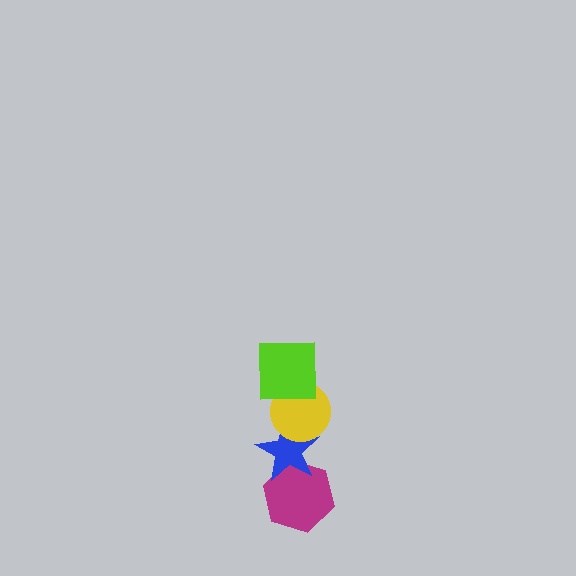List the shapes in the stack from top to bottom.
From top to bottom: the lime square, the yellow circle, the blue star, the magenta hexagon.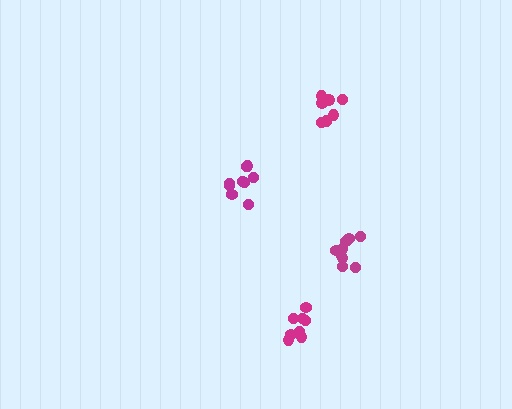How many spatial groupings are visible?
There are 4 spatial groupings.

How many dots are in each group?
Group 1: 8 dots, Group 2: 9 dots, Group 3: 9 dots, Group 4: 9 dots (35 total).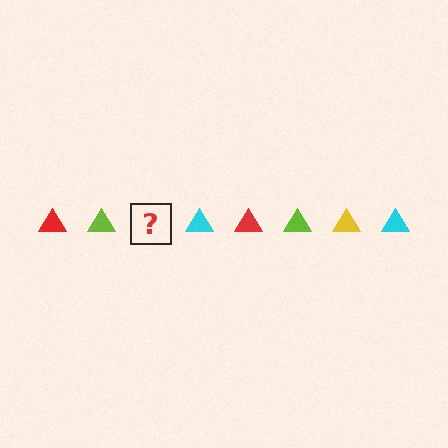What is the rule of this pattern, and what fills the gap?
The rule is that the pattern cycles through red, lime, yellow, cyan triangles. The gap should be filled with a yellow triangle.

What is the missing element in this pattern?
The missing element is a yellow triangle.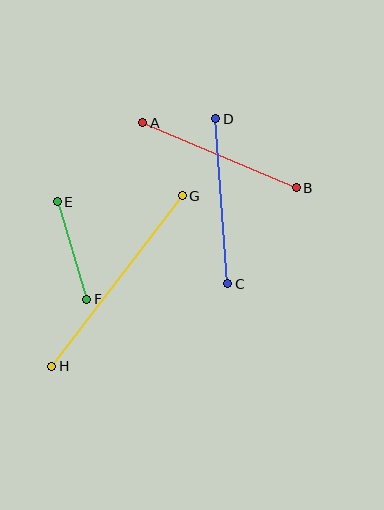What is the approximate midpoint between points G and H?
The midpoint is at approximately (117, 281) pixels.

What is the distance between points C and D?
The distance is approximately 165 pixels.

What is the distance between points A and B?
The distance is approximately 167 pixels.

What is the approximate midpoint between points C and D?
The midpoint is at approximately (222, 201) pixels.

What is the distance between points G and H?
The distance is approximately 215 pixels.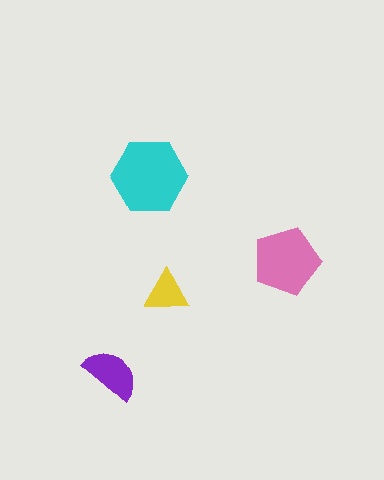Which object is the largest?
The cyan hexagon.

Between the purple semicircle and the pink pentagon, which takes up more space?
The pink pentagon.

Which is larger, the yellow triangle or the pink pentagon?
The pink pentagon.